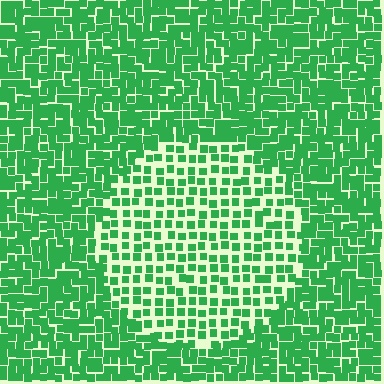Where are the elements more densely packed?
The elements are more densely packed outside the circle boundary.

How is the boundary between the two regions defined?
The boundary is defined by a change in element density (approximately 1.9x ratio). All elements are the same color, size, and shape.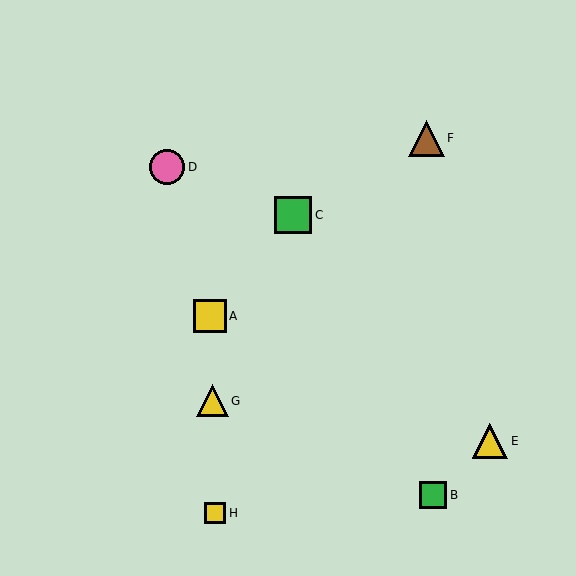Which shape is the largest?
The green square (labeled C) is the largest.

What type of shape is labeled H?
Shape H is a yellow square.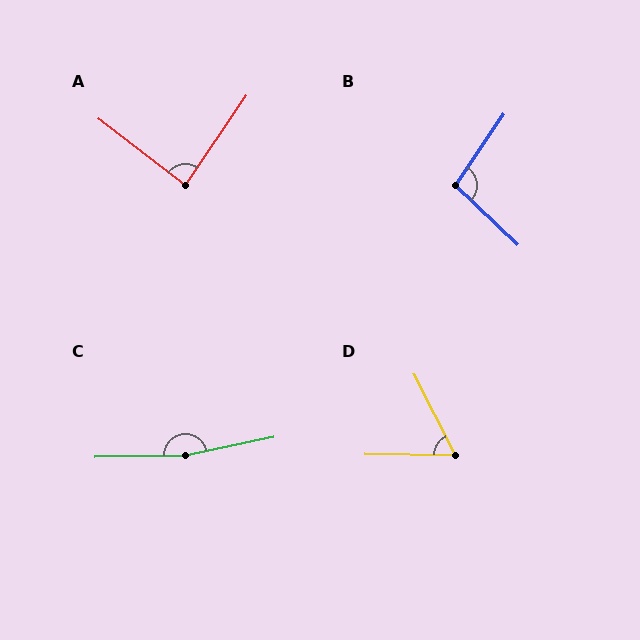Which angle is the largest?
C, at approximately 169 degrees.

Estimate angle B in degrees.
Approximately 100 degrees.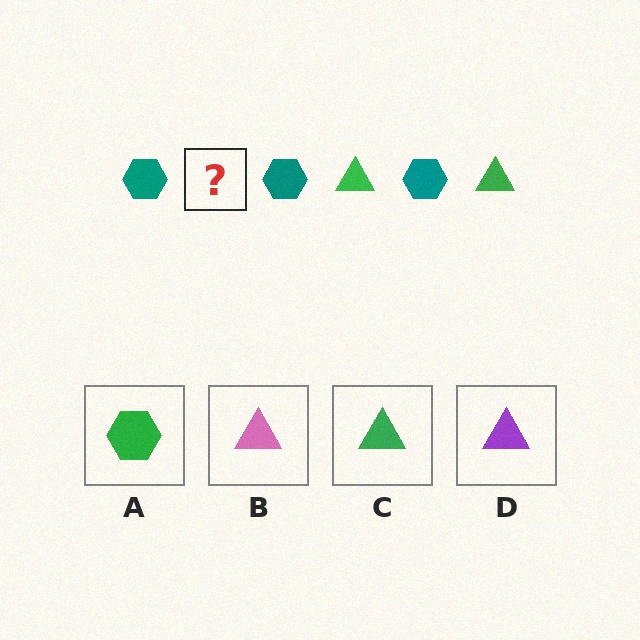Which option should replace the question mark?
Option C.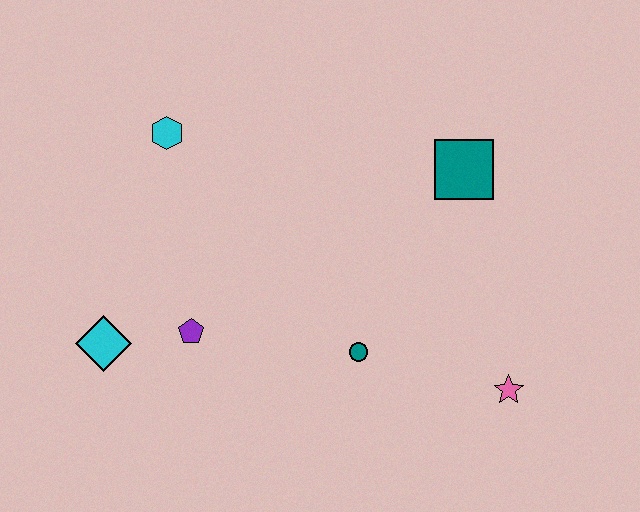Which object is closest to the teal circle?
The pink star is closest to the teal circle.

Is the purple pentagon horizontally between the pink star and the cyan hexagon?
Yes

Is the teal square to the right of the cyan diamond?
Yes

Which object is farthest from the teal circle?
The cyan hexagon is farthest from the teal circle.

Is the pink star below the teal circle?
Yes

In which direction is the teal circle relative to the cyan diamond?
The teal circle is to the right of the cyan diamond.